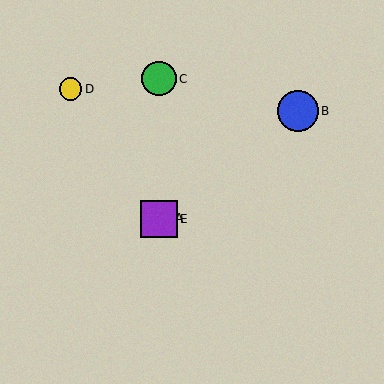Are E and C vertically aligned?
Yes, both are at x≈159.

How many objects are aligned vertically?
3 objects (A, C, E) are aligned vertically.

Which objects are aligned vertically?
Objects A, C, E are aligned vertically.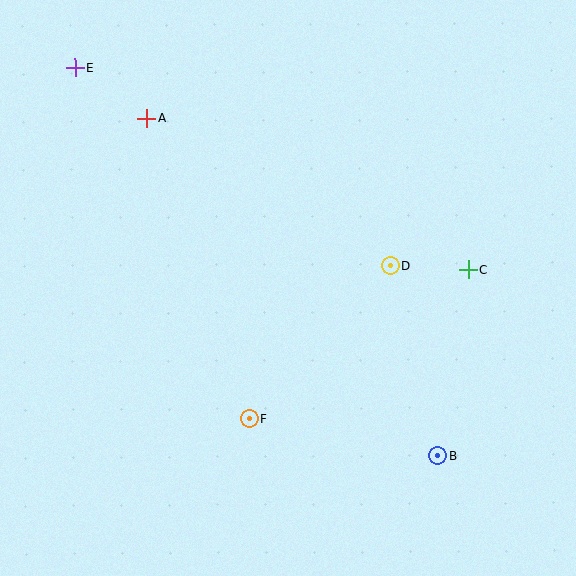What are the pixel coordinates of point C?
Point C is at (468, 270).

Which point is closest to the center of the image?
Point D at (390, 266) is closest to the center.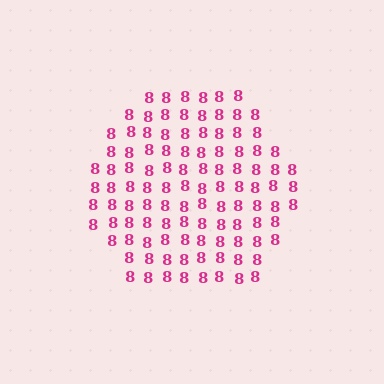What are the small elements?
The small elements are digit 8's.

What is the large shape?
The large shape is a hexagon.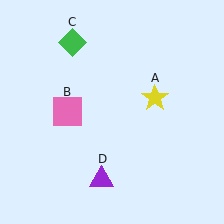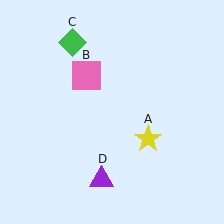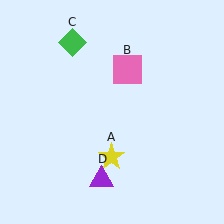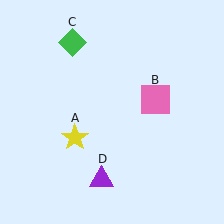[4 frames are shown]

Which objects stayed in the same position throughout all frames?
Green diamond (object C) and purple triangle (object D) remained stationary.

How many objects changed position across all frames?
2 objects changed position: yellow star (object A), pink square (object B).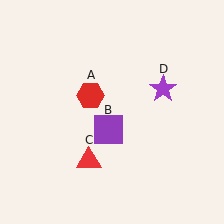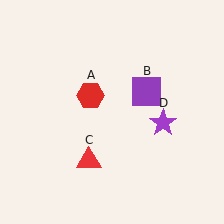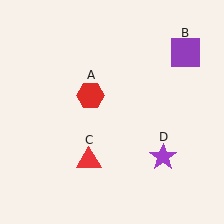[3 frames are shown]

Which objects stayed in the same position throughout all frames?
Red hexagon (object A) and red triangle (object C) remained stationary.